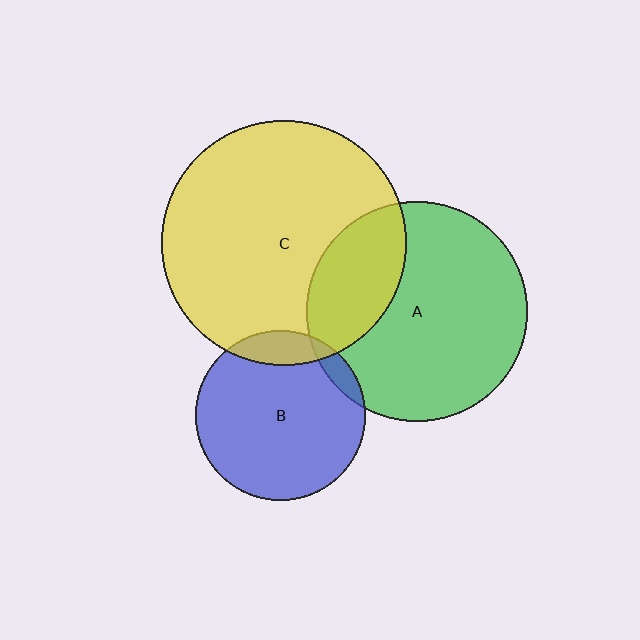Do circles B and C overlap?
Yes.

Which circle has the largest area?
Circle C (yellow).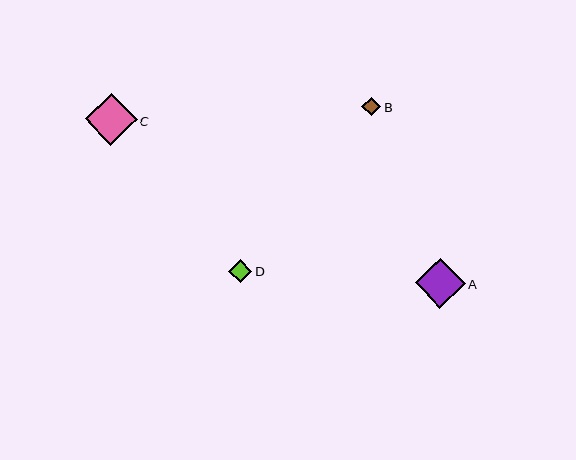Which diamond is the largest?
Diamond C is the largest with a size of approximately 52 pixels.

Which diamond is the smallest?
Diamond B is the smallest with a size of approximately 19 pixels.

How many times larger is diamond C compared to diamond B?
Diamond C is approximately 2.8 times the size of diamond B.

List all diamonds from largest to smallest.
From largest to smallest: C, A, D, B.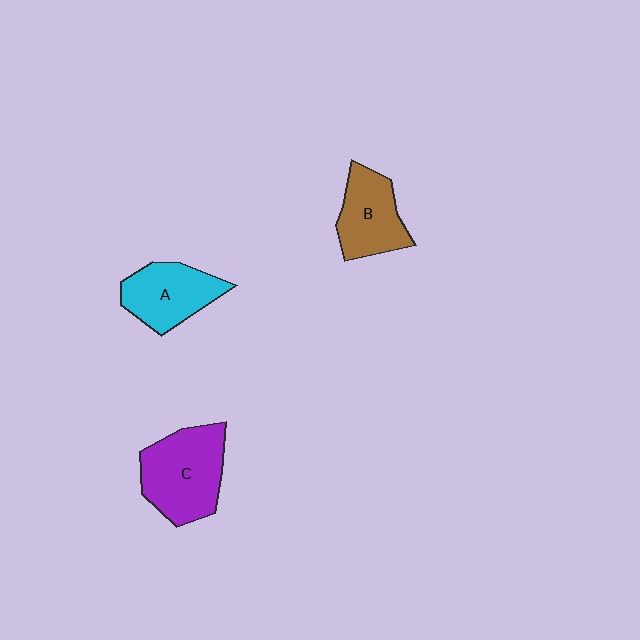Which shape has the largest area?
Shape C (purple).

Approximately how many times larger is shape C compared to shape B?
Approximately 1.4 times.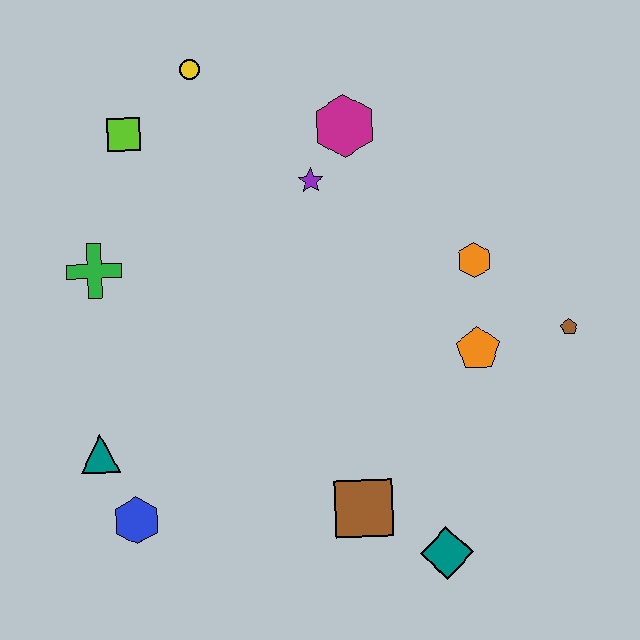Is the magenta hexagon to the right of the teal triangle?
Yes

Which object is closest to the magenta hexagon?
The purple star is closest to the magenta hexagon.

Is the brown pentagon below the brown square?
No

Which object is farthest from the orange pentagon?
The lime square is farthest from the orange pentagon.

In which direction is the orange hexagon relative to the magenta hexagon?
The orange hexagon is below the magenta hexagon.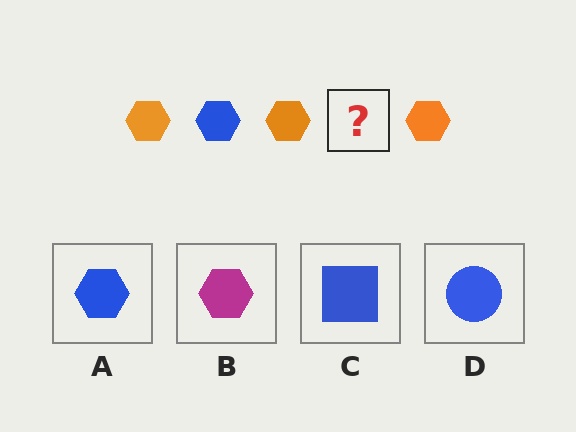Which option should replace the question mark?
Option A.